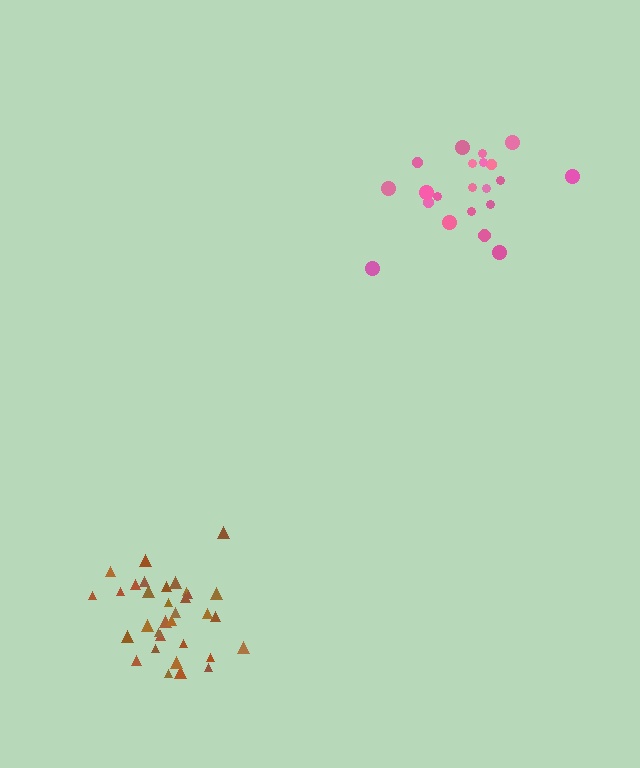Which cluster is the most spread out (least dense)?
Pink.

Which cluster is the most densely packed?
Brown.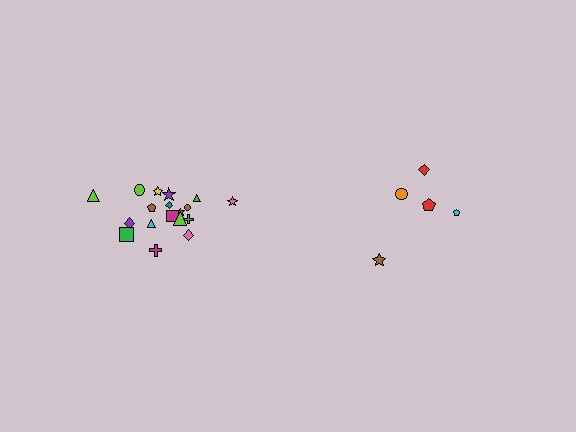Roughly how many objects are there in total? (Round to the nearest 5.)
Roughly 25 objects in total.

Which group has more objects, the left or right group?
The left group.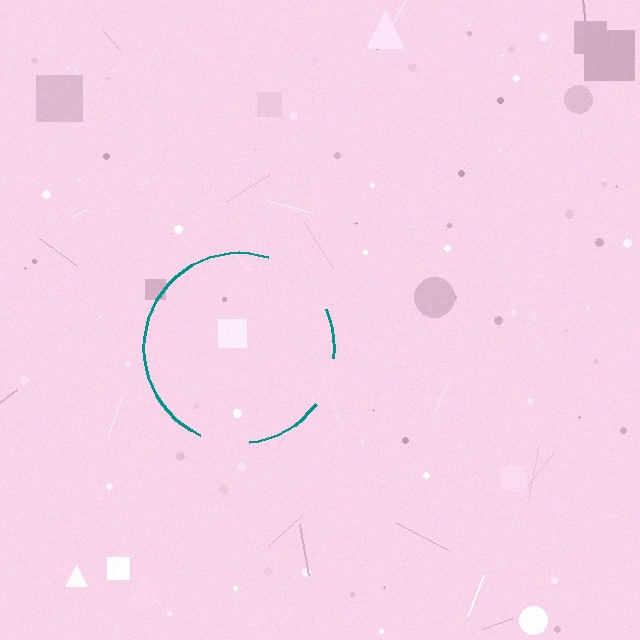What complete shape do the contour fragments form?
The contour fragments form a circle.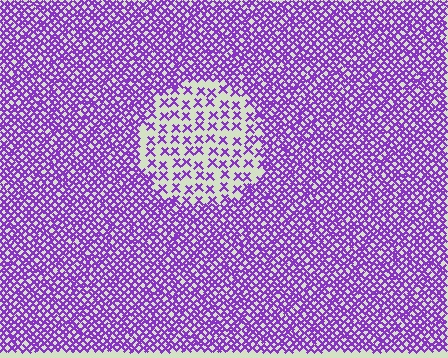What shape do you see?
I see a circle.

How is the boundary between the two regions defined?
The boundary is defined by a change in element density (approximately 2.7x ratio). All elements are the same color, size, and shape.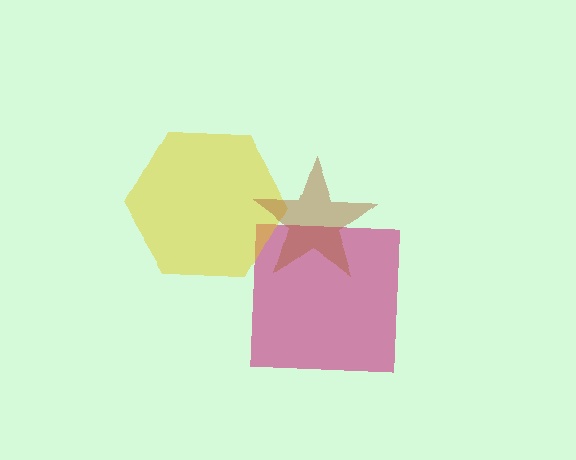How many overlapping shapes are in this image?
There are 3 overlapping shapes in the image.